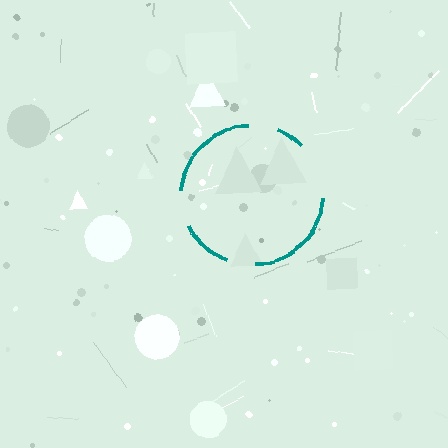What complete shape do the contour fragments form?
The contour fragments form a circle.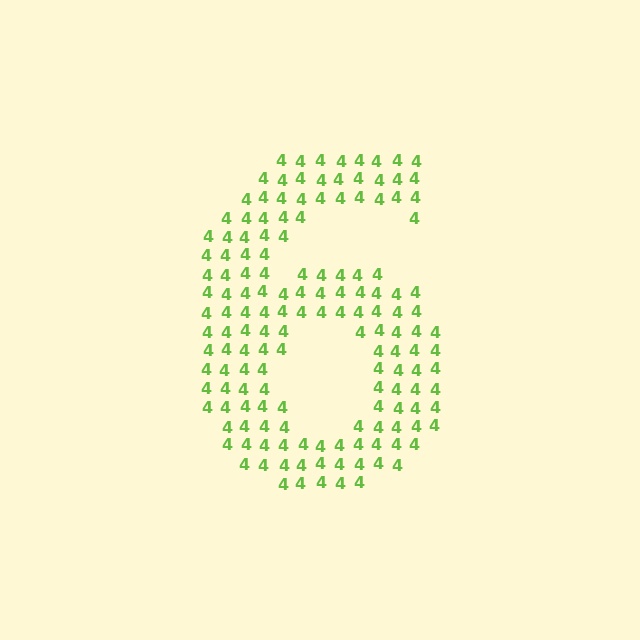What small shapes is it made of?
It is made of small digit 4's.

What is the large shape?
The large shape is the digit 6.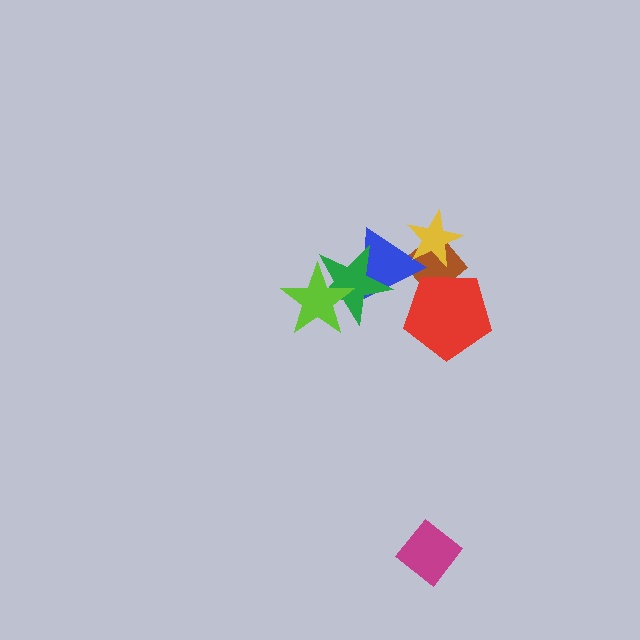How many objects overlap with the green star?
2 objects overlap with the green star.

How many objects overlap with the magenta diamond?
0 objects overlap with the magenta diamond.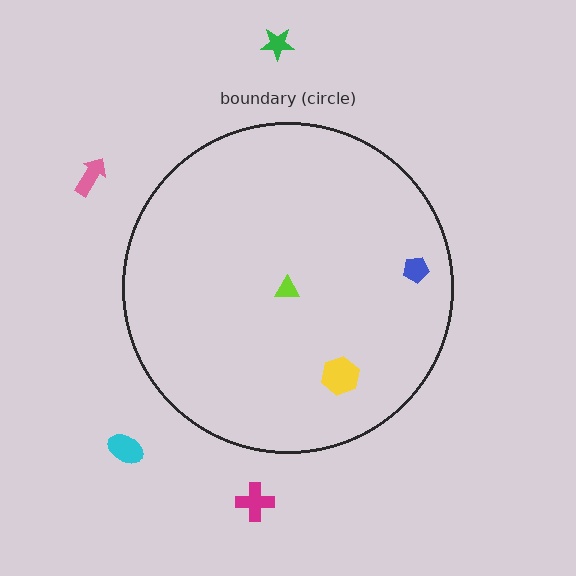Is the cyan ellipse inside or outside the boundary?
Outside.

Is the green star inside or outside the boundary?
Outside.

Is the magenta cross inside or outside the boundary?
Outside.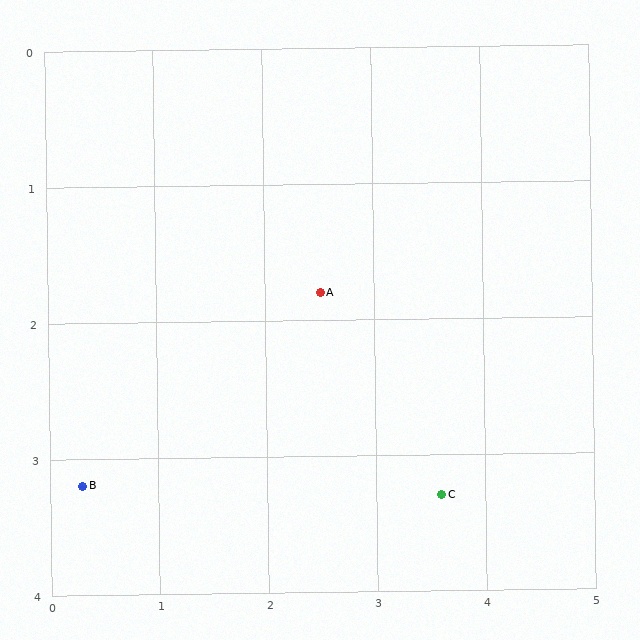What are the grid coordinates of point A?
Point A is at approximately (2.5, 1.8).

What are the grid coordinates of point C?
Point C is at approximately (3.6, 3.3).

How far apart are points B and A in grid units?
Points B and A are about 2.6 grid units apart.